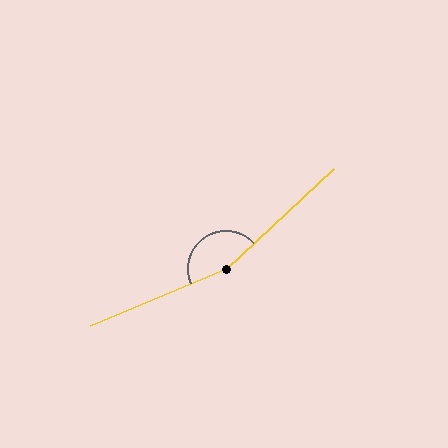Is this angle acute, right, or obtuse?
It is obtuse.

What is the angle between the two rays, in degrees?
Approximately 160 degrees.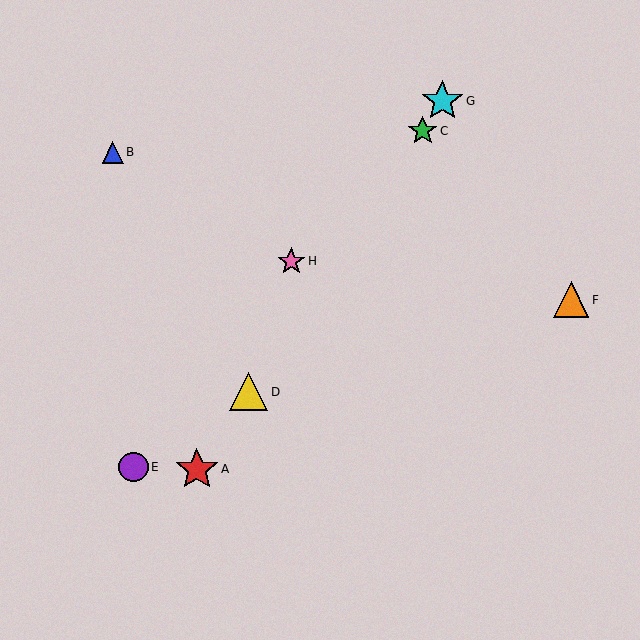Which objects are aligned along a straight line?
Objects A, C, D, G are aligned along a straight line.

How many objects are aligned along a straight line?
4 objects (A, C, D, G) are aligned along a straight line.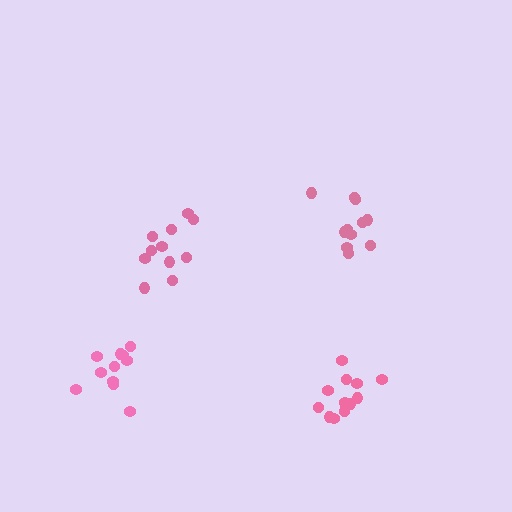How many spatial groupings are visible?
There are 4 spatial groupings.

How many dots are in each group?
Group 1: 11 dots, Group 2: 13 dots, Group 3: 11 dots, Group 4: 11 dots (46 total).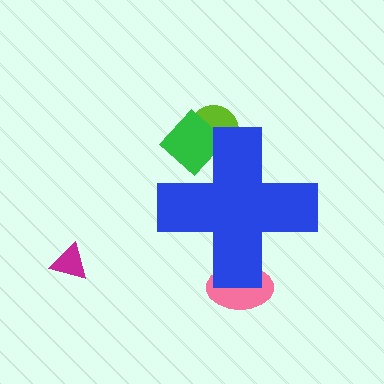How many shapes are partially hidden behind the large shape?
3 shapes are partially hidden.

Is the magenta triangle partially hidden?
No, the magenta triangle is fully visible.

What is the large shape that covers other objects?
A blue cross.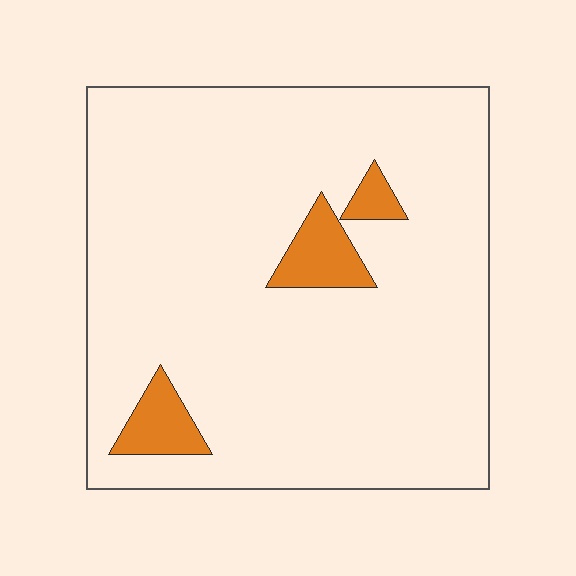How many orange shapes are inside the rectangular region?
3.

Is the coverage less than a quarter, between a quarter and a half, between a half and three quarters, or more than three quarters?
Less than a quarter.